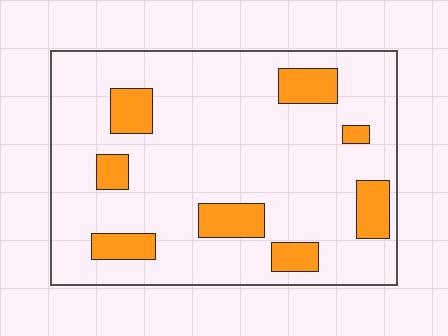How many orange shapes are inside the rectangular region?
8.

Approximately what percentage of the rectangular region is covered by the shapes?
Approximately 15%.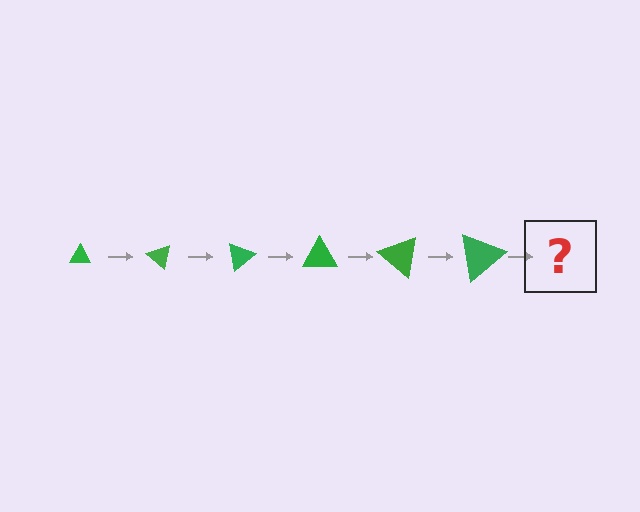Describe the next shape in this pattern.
It should be a triangle, larger than the previous one and rotated 240 degrees from the start.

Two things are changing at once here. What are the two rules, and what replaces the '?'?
The two rules are that the triangle grows larger each step and it rotates 40 degrees each step. The '?' should be a triangle, larger than the previous one and rotated 240 degrees from the start.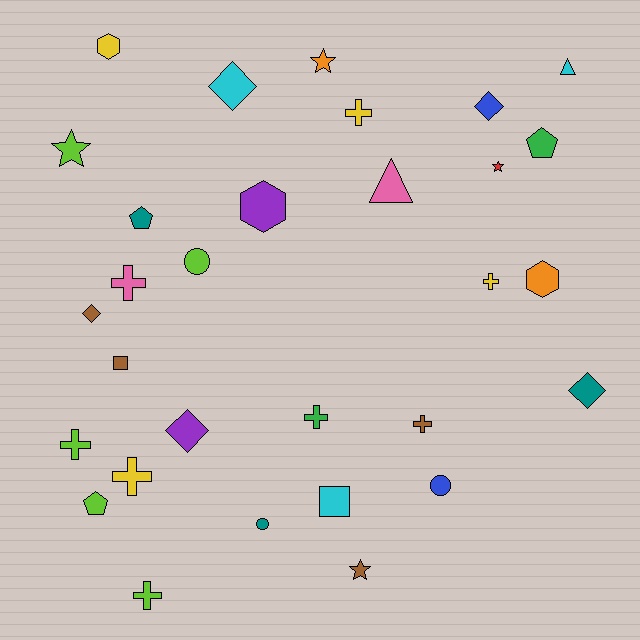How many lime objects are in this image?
There are 5 lime objects.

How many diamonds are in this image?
There are 5 diamonds.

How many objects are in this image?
There are 30 objects.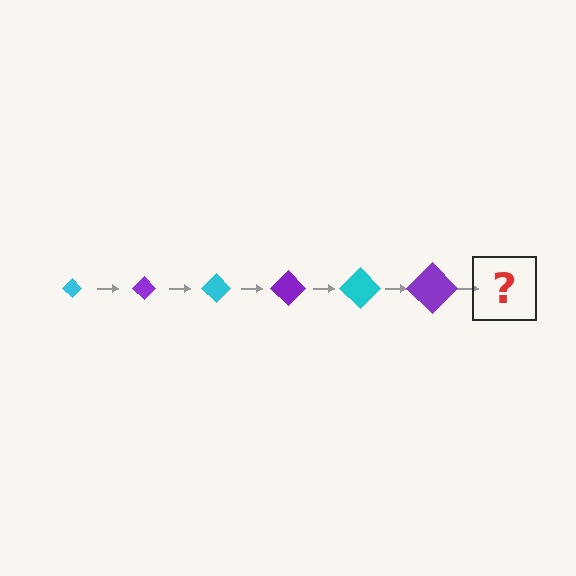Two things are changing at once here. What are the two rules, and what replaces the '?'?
The two rules are that the diamond grows larger each step and the color cycles through cyan and purple. The '?' should be a cyan diamond, larger than the previous one.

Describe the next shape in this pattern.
It should be a cyan diamond, larger than the previous one.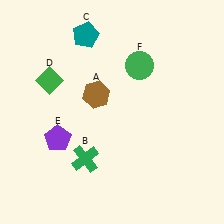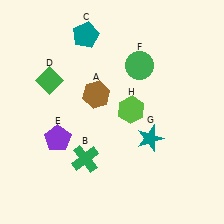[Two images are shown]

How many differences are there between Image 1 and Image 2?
There are 2 differences between the two images.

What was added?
A teal star (G), a lime hexagon (H) were added in Image 2.